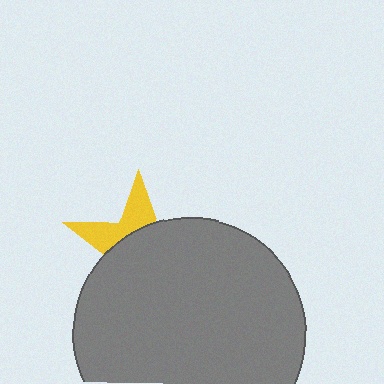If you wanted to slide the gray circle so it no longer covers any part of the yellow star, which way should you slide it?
Slide it down — that is the most direct way to separate the two shapes.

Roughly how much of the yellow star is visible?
A small part of it is visible (roughly 32%).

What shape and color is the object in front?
The object in front is a gray circle.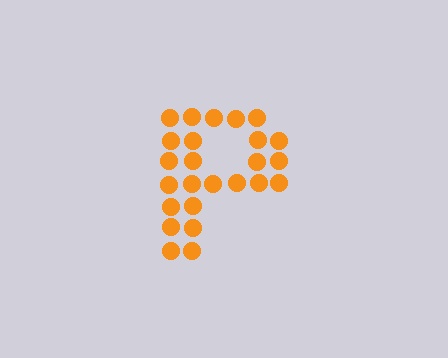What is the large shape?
The large shape is the letter P.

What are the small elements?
The small elements are circles.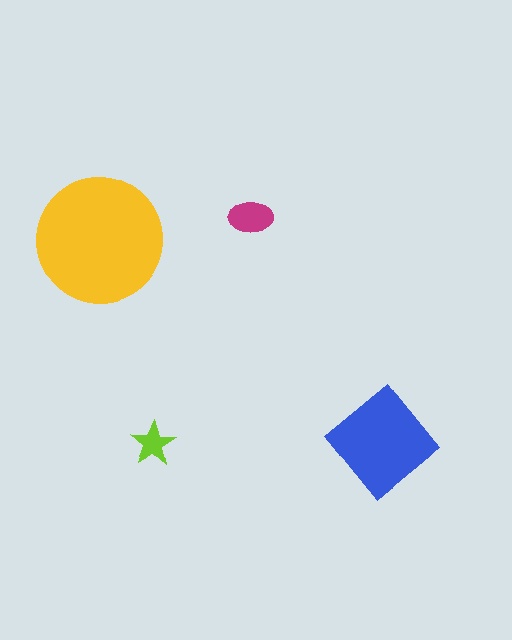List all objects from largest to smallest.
The yellow circle, the blue diamond, the magenta ellipse, the lime star.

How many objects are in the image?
There are 4 objects in the image.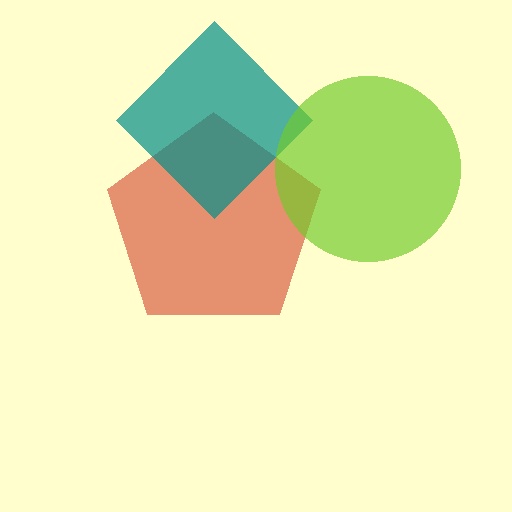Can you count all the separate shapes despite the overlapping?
Yes, there are 3 separate shapes.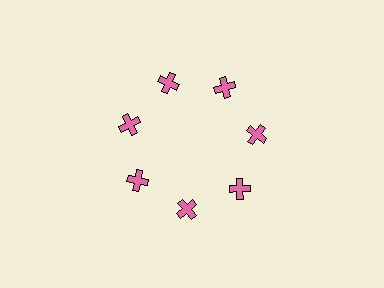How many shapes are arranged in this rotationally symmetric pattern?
There are 7 shapes, arranged in 7 groups of 1.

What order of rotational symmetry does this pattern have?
This pattern has 7-fold rotational symmetry.